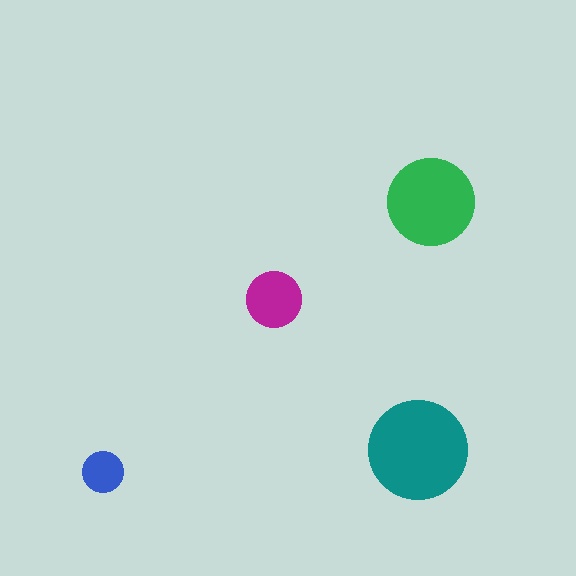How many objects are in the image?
There are 4 objects in the image.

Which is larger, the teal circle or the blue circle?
The teal one.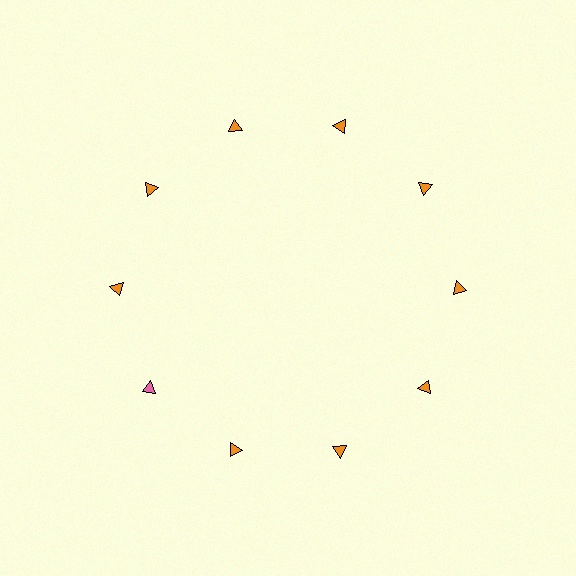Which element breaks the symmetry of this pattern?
The pink triangle at roughly the 8 o'clock position breaks the symmetry. All other shapes are orange triangles.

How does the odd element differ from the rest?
It has a different color: pink instead of orange.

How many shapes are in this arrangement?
There are 10 shapes arranged in a ring pattern.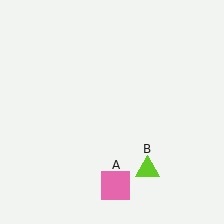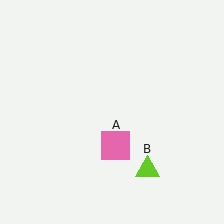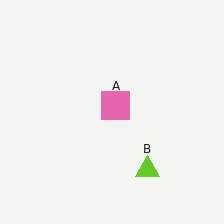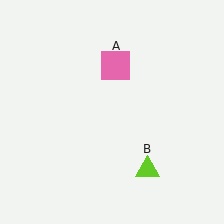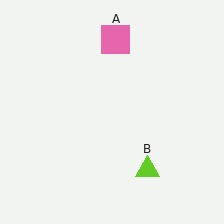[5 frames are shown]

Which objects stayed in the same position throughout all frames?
Lime triangle (object B) remained stationary.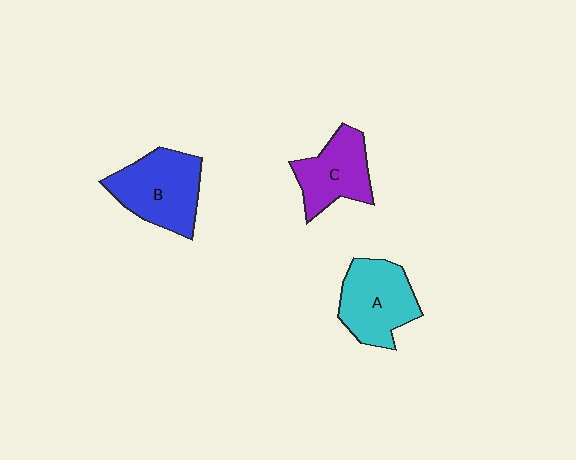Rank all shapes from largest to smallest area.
From largest to smallest: B (blue), A (cyan), C (purple).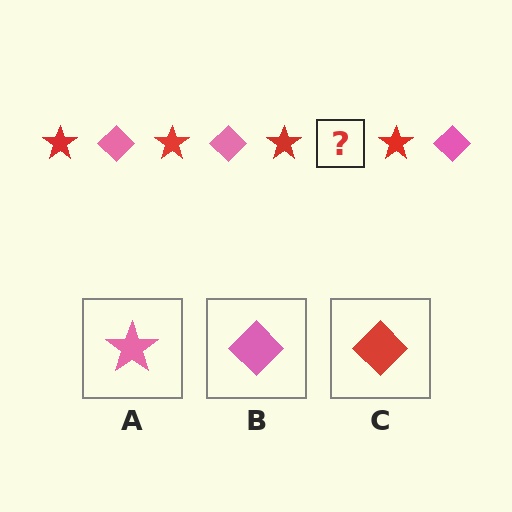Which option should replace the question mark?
Option B.